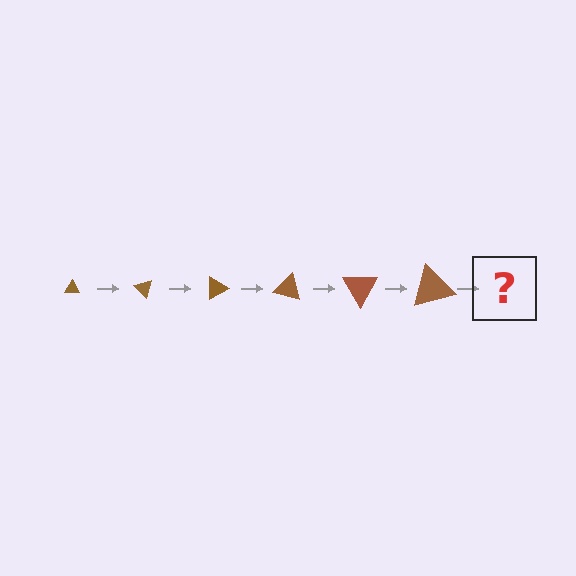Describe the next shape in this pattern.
It should be a triangle, larger than the previous one and rotated 270 degrees from the start.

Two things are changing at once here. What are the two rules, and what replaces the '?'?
The two rules are that the triangle grows larger each step and it rotates 45 degrees each step. The '?' should be a triangle, larger than the previous one and rotated 270 degrees from the start.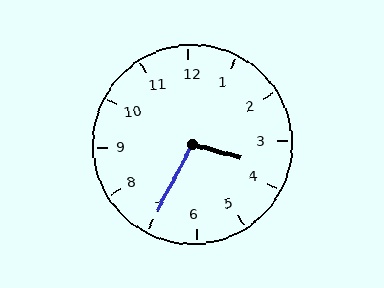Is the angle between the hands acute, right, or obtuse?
It is obtuse.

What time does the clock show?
3:35.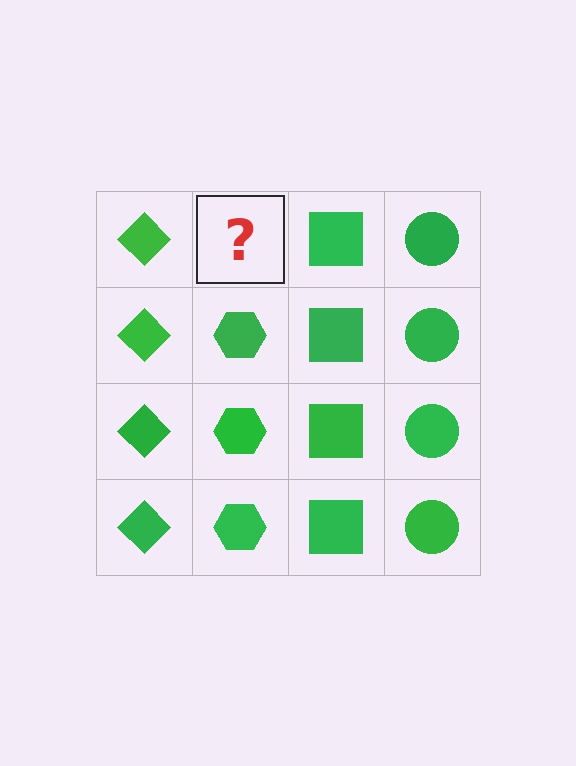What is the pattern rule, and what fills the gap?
The rule is that each column has a consistent shape. The gap should be filled with a green hexagon.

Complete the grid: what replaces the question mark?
The question mark should be replaced with a green hexagon.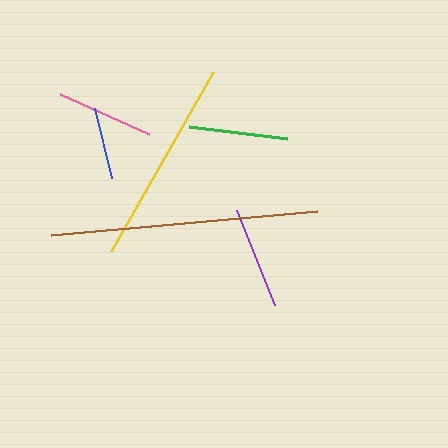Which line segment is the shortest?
The blue line is the shortest at approximately 72 pixels.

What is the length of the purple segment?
The purple segment is approximately 103 pixels long.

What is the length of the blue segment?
The blue segment is approximately 72 pixels long.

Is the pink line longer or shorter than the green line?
The green line is longer than the pink line.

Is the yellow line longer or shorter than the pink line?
The yellow line is longer than the pink line.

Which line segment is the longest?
The brown line is the longest at approximately 266 pixels.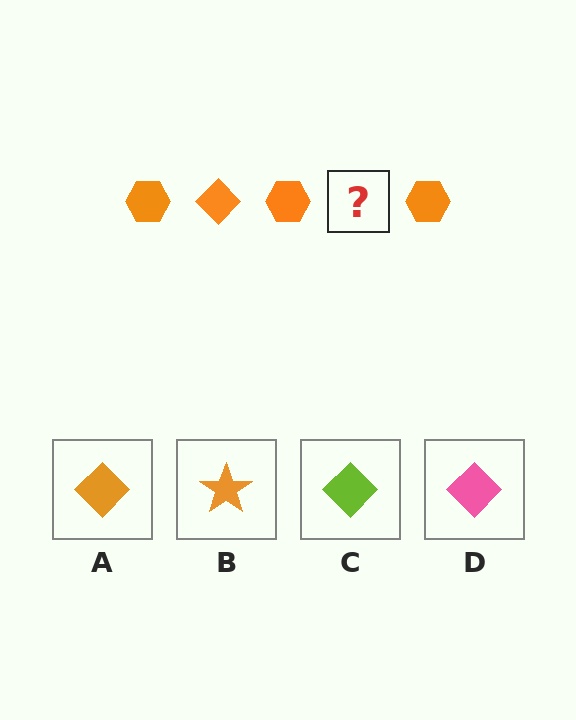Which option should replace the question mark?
Option A.